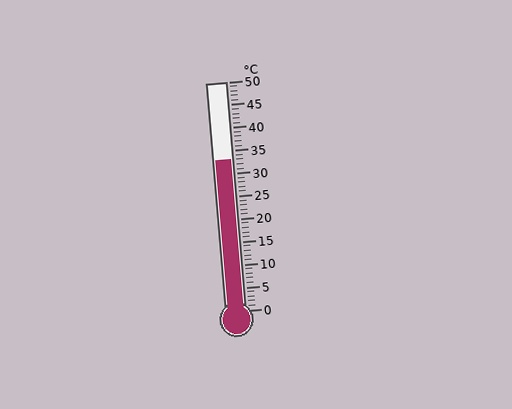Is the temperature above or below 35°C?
The temperature is below 35°C.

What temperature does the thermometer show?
The thermometer shows approximately 33°C.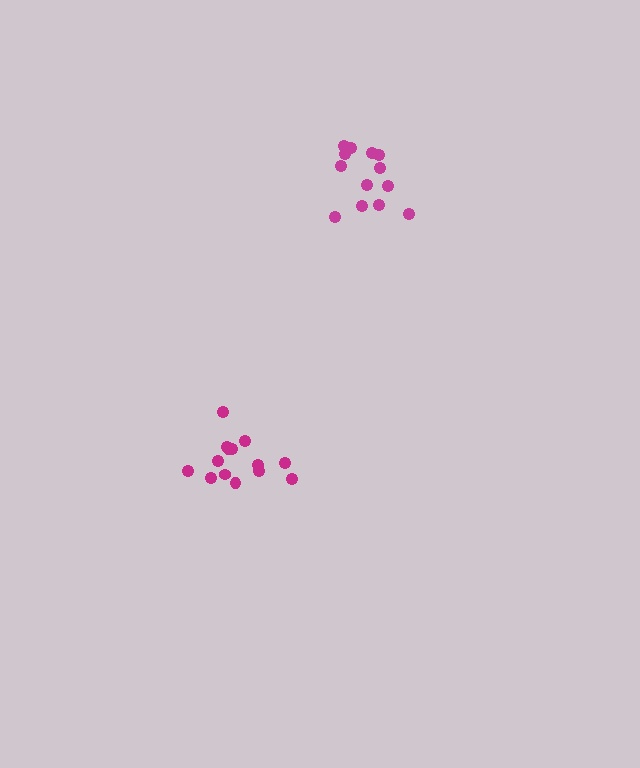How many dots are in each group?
Group 1: 13 dots, Group 2: 14 dots (27 total).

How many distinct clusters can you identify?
There are 2 distinct clusters.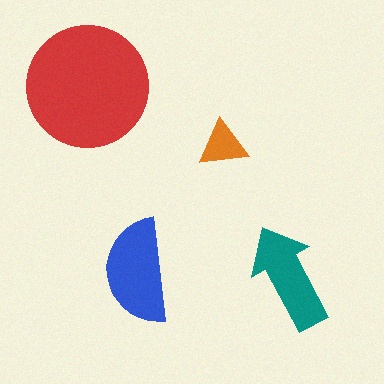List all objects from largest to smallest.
The red circle, the blue semicircle, the teal arrow, the orange triangle.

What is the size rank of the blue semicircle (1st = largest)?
2nd.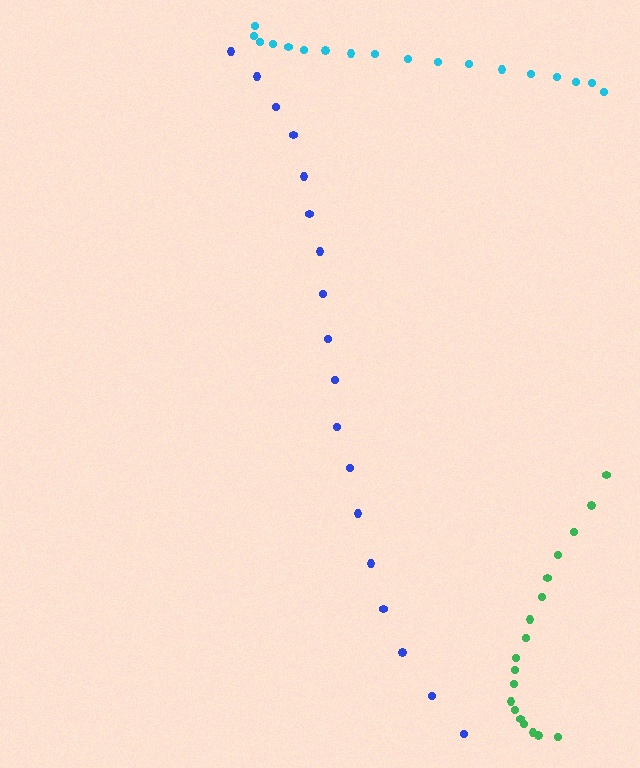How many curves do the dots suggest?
There are 3 distinct paths.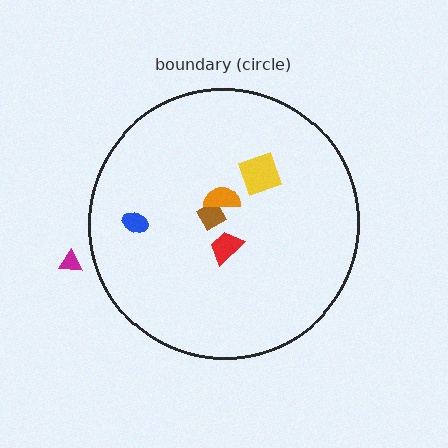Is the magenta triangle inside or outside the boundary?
Outside.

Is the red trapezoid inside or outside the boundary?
Inside.